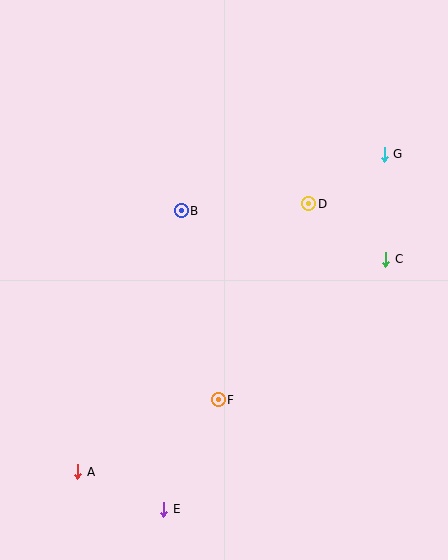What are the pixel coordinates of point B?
Point B is at (181, 211).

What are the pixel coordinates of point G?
Point G is at (384, 154).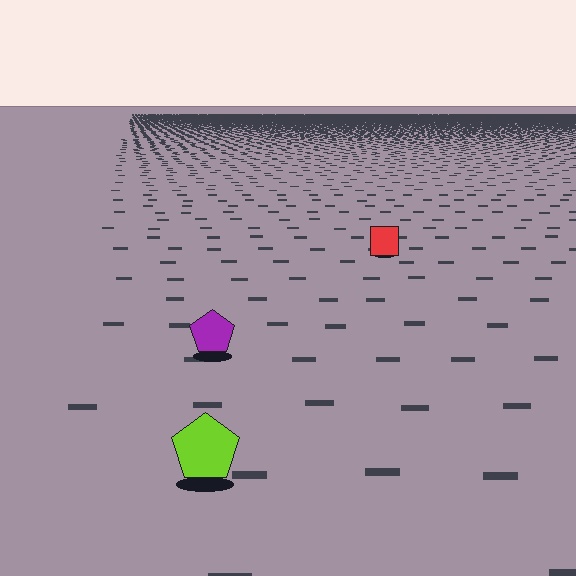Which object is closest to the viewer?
The lime pentagon is closest. The texture marks near it are larger and more spread out.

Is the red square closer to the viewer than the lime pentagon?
No. The lime pentagon is closer — you can tell from the texture gradient: the ground texture is coarser near it.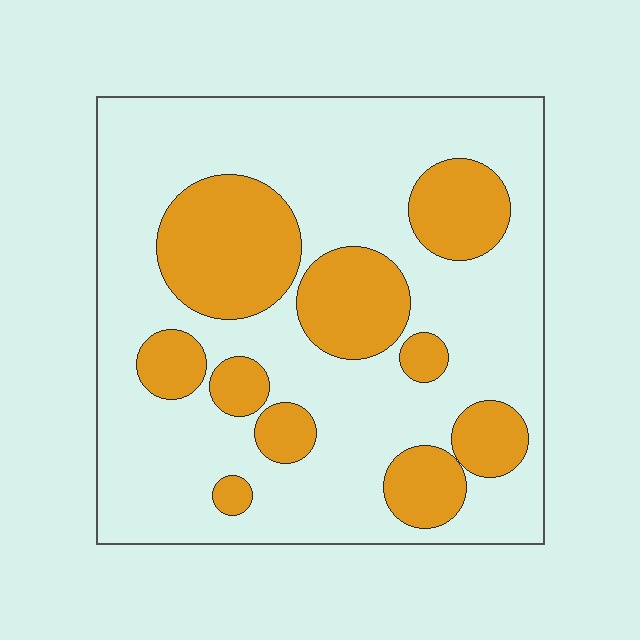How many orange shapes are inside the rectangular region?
10.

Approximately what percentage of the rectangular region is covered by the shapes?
Approximately 30%.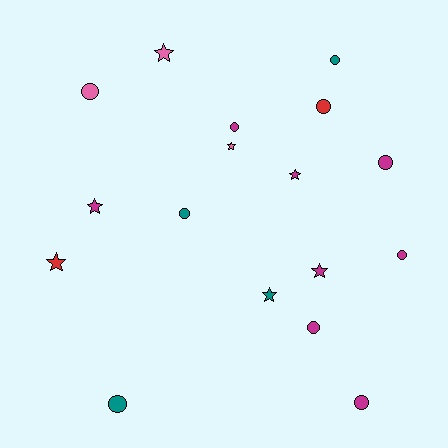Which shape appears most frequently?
Circle, with 10 objects.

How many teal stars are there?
There is 1 teal star.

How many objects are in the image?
There are 17 objects.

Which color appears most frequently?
Magenta, with 8 objects.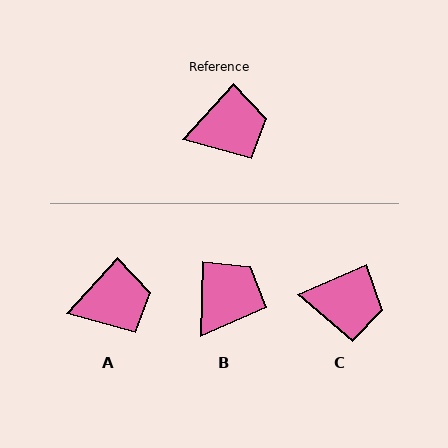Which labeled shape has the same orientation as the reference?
A.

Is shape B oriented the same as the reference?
No, it is off by about 41 degrees.